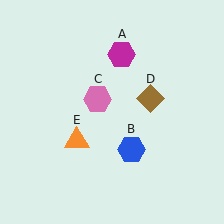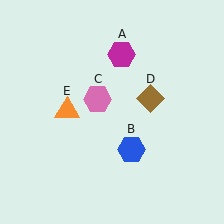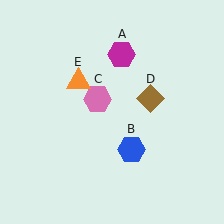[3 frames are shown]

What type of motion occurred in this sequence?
The orange triangle (object E) rotated clockwise around the center of the scene.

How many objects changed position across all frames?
1 object changed position: orange triangle (object E).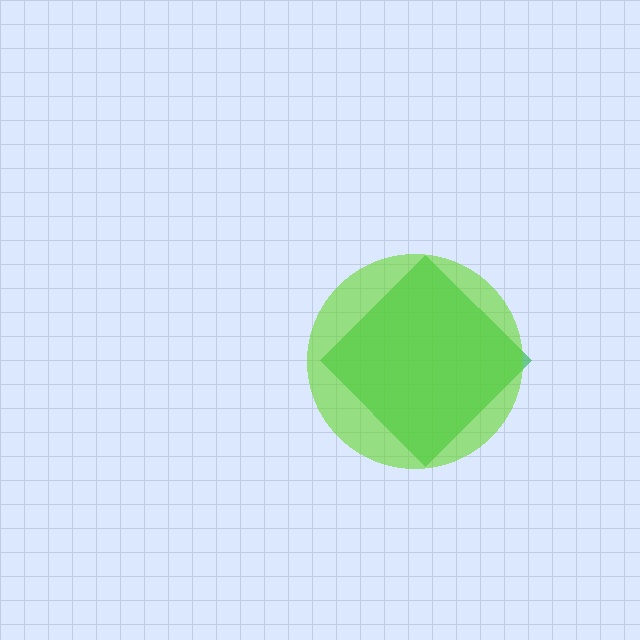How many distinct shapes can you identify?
There are 2 distinct shapes: a green diamond, a lime circle.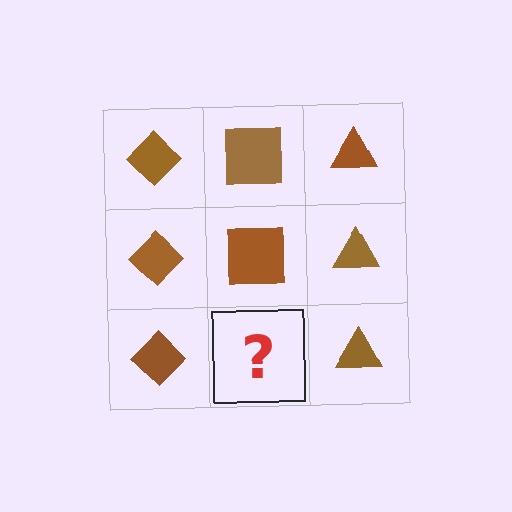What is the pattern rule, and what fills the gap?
The rule is that each column has a consistent shape. The gap should be filled with a brown square.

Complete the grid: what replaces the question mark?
The question mark should be replaced with a brown square.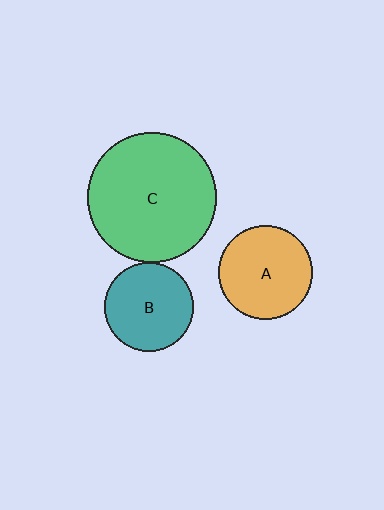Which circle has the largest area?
Circle C (green).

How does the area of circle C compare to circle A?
Approximately 1.9 times.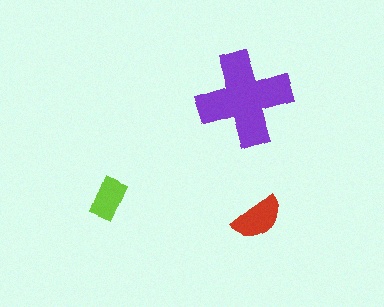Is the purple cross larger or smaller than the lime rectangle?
Larger.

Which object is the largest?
The purple cross.